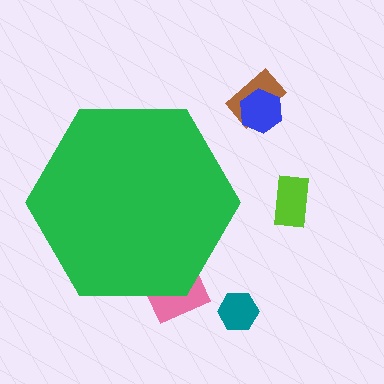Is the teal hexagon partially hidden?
No, the teal hexagon is fully visible.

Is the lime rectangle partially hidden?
No, the lime rectangle is fully visible.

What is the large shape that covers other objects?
A green hexagon.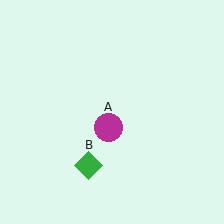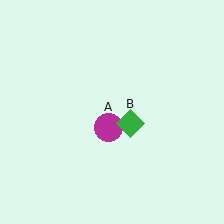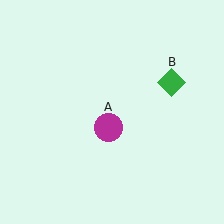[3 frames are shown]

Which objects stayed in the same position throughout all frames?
Magenta circle (object A) remained stationary.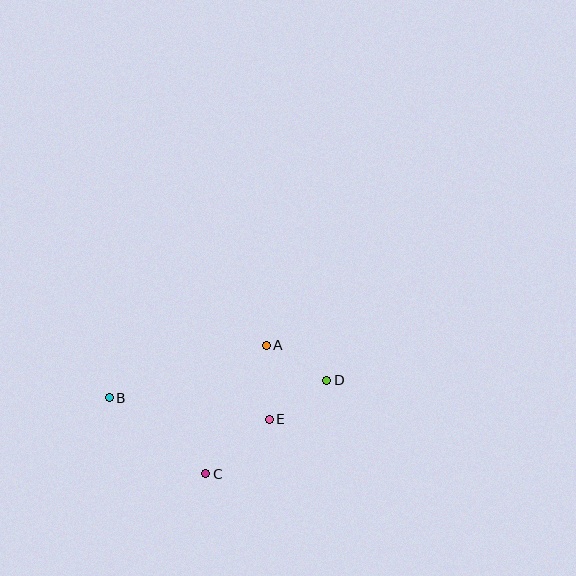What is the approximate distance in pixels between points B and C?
The distance between B and C is approximately 123 pixels.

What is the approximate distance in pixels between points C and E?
The distance between C and E is approximately 84 pixels.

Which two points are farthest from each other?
Points B and D are farthest from each other.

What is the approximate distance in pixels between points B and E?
The distance between B and E is approximately 162 pixels.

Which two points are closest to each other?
Points D and E are closest to each other.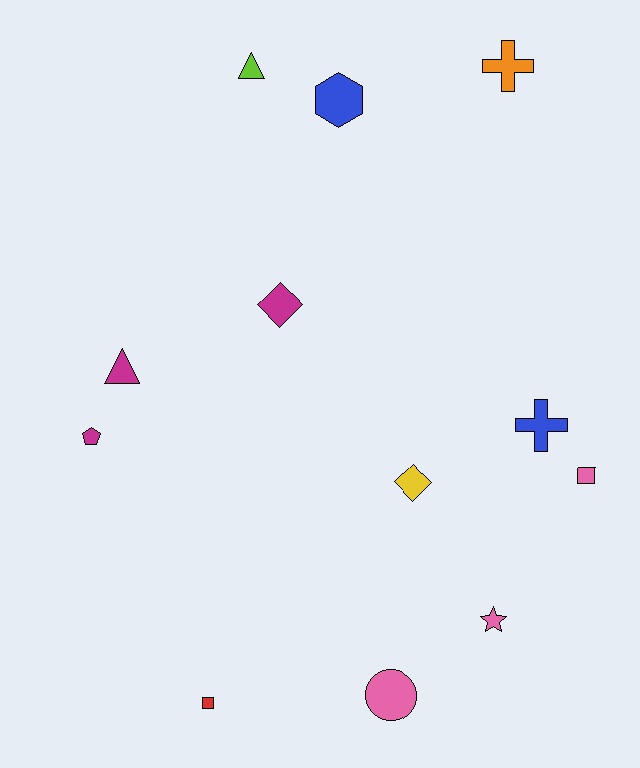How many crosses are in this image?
There are 2 crosses.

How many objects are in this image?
There are 12 objects.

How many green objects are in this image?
There are no green objects.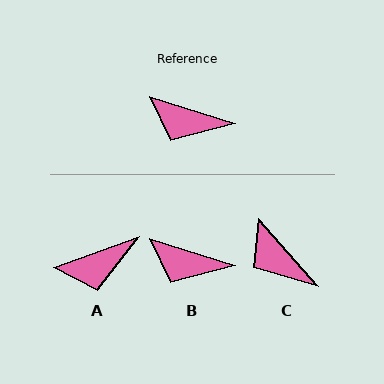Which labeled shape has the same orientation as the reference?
B.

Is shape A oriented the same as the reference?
No, it is off by about 37 degrees.